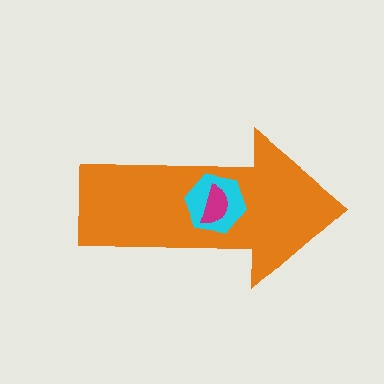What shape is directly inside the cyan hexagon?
The magenta semicircle.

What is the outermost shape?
The orange arrow.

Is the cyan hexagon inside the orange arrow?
Yes.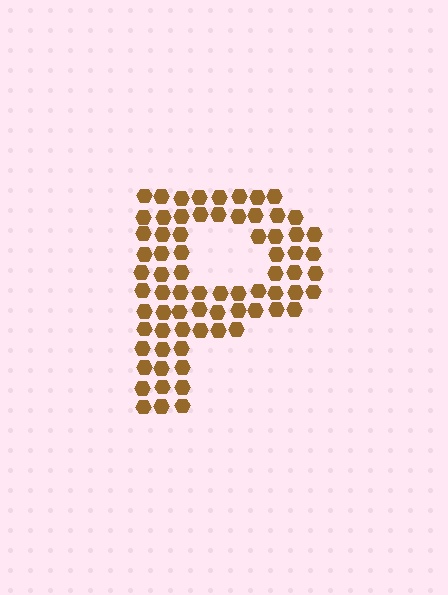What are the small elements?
The small elements are hexagons.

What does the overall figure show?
The overall figure shows the letter P.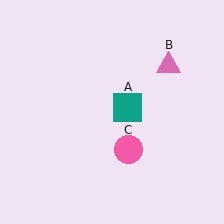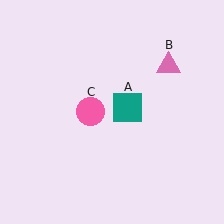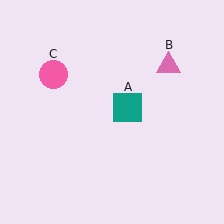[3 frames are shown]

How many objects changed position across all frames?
1 object changed position: pink circle (object C).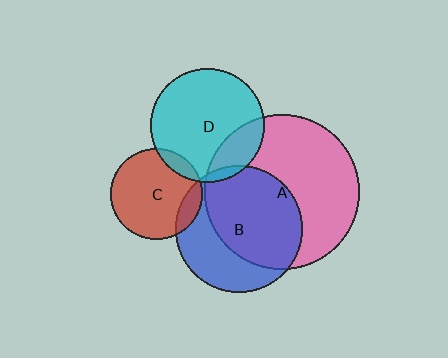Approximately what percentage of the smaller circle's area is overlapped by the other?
Approximately 20%.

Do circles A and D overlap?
Yes.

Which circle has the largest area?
Circle A (pink).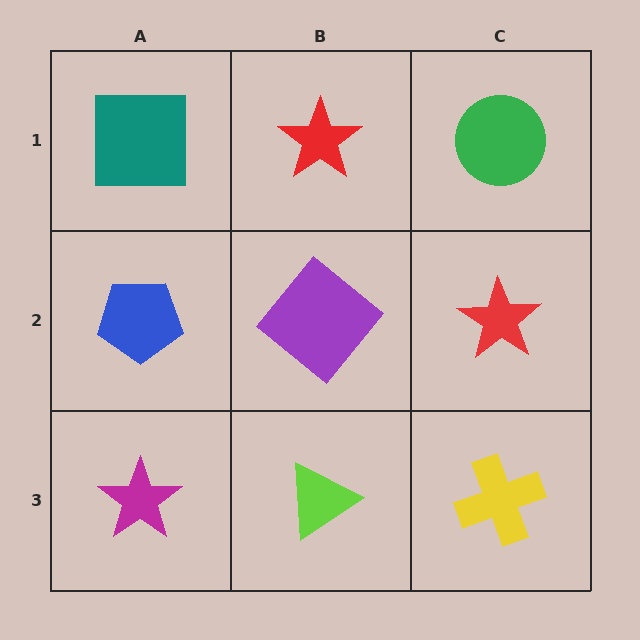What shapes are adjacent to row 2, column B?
A red star (row 1, column B), a lime triangle (row 3, column B), a blue pentagon (row 2, column A), a red star (row 2, column C).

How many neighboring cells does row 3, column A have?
2.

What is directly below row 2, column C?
A yellow cross.